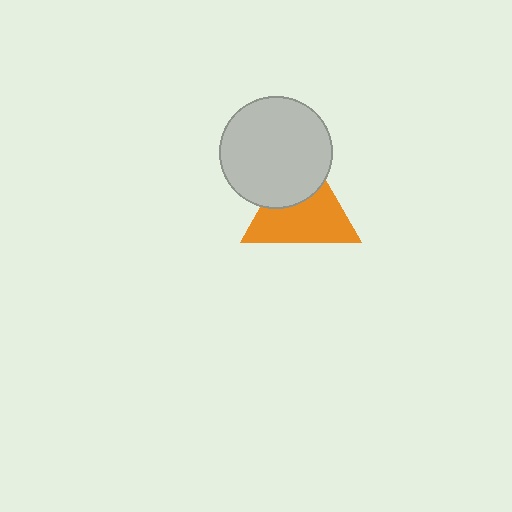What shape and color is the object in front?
The object in front is a light gray circle.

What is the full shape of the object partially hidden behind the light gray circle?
The partially hidden object is an orange triangle.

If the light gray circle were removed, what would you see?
You would see the complete orange triangle.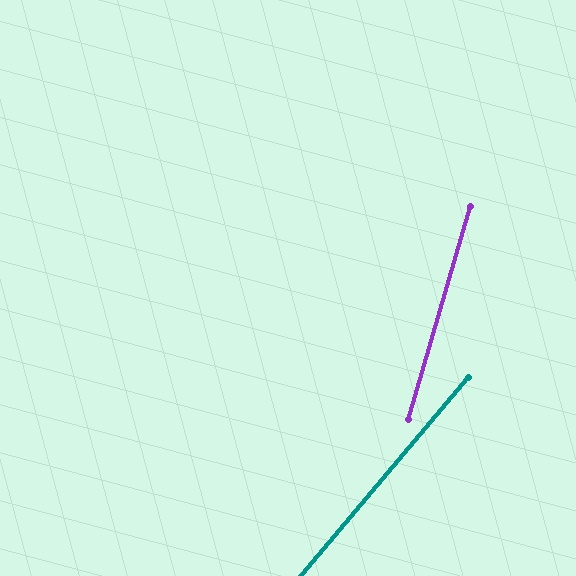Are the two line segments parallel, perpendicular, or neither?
Neither parallel nor perpendicular — they differ by about 24°.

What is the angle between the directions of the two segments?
Approximately 24 degrees.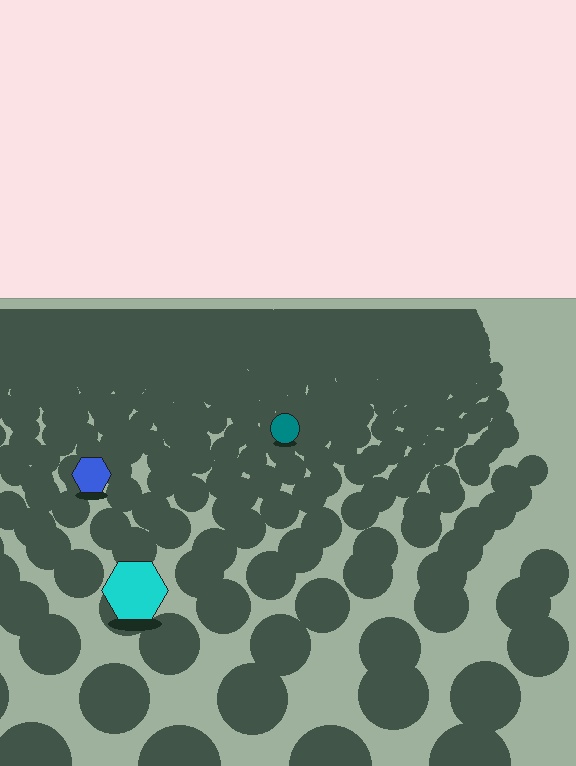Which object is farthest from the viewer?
The teal circle is farthest from the viewer. It appears smaller and the ground texture around it is denser.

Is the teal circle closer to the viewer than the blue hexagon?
No. The blue hexagon is closer — you can tell from the texture gradient: the ground texture is coarser near it.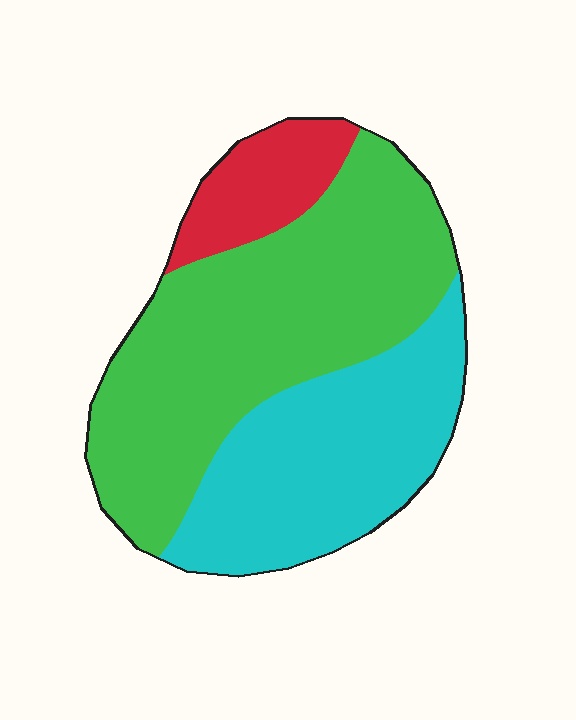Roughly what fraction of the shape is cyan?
Cyan covers 35% of the shape.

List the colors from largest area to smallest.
From largest to smallest: green, cyan, red.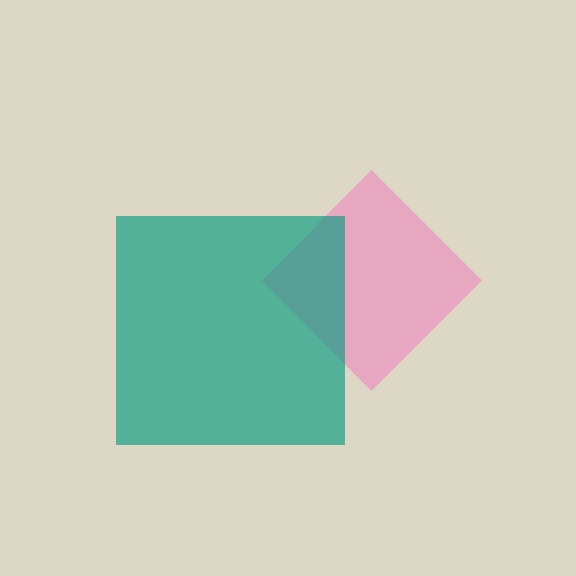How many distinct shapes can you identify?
There are 2 distinct shapes: a pink diamond, a teal square.